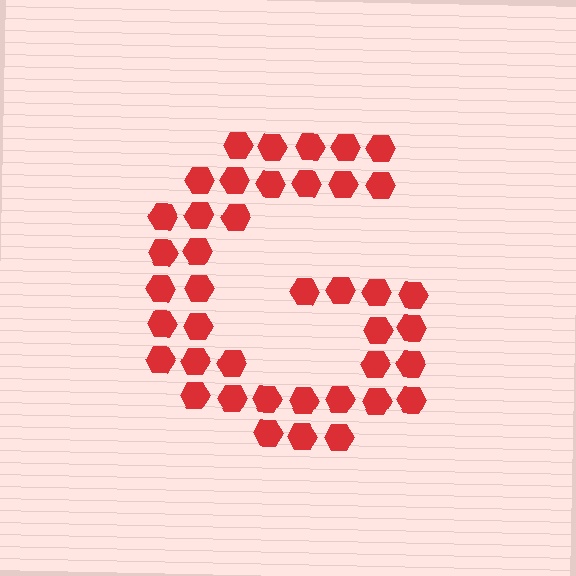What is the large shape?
The large shape is the letter G.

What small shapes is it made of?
It is made of small hexagons.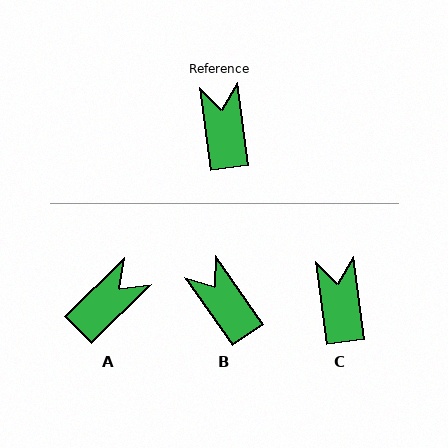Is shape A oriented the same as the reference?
No, it is off by about 53 degrees.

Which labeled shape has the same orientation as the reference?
C.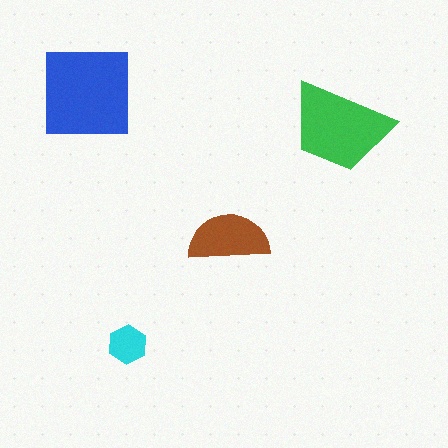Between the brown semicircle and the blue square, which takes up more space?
The blue square.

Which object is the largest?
The blue square.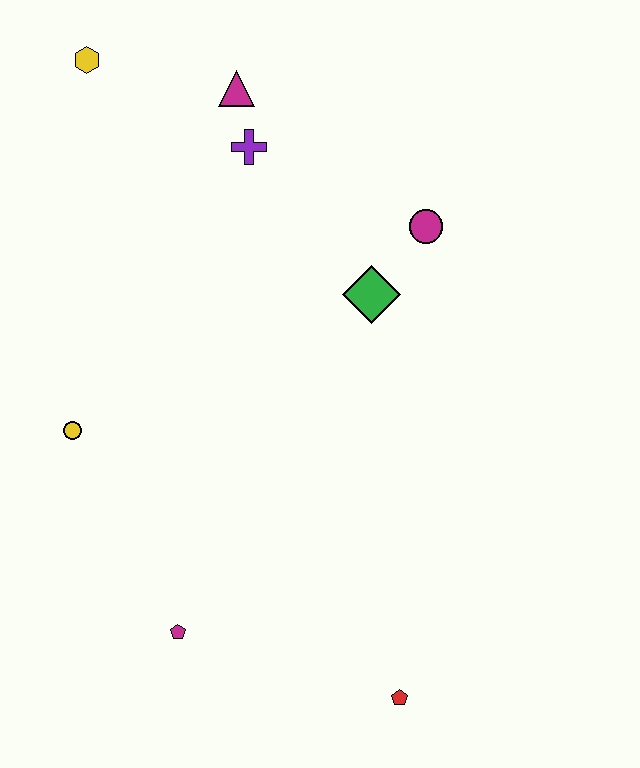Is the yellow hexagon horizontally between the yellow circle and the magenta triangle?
Yes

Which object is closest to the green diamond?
The magenta circle is closest to the green diamond.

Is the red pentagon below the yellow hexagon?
Yes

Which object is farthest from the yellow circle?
The red pentagon is farthest from the yellow circle.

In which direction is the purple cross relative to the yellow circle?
The purple cross is above the yellow circle.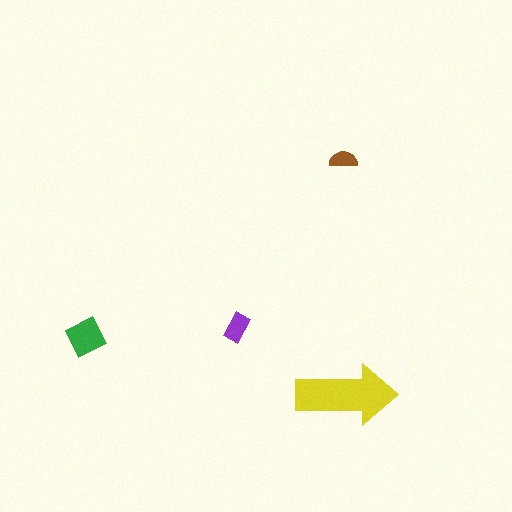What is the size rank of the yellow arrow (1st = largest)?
1st.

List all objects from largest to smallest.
The yellow arrow, the green square, the purple rectangle, the brown semicircle.